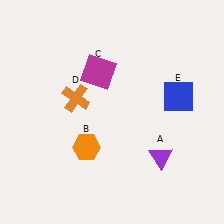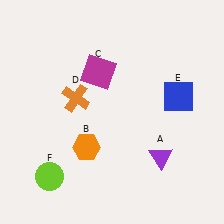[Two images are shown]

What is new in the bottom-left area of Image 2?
A lime circle (F) was added in the bottom-left area of Image 2.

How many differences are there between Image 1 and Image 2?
There is 1 difference between the two images.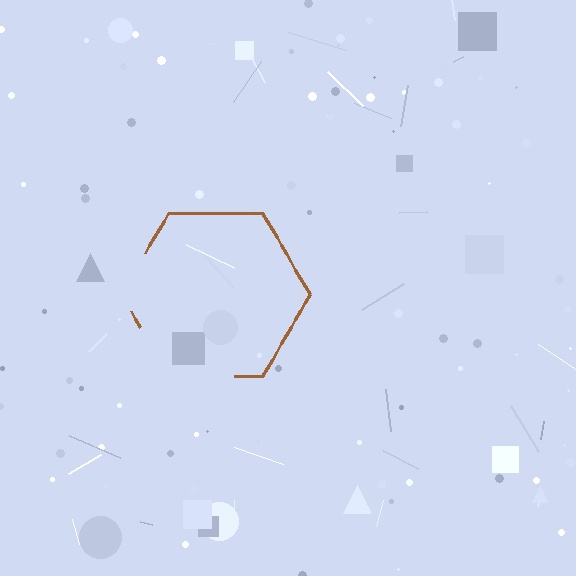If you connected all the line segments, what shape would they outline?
They would outline a hexagon.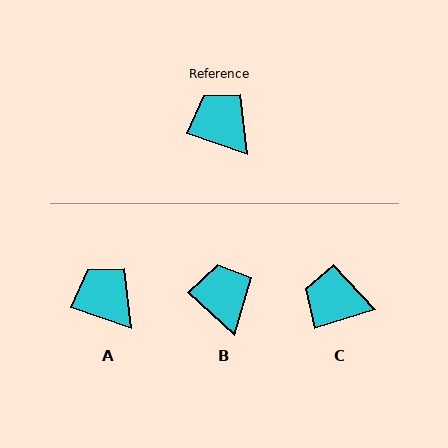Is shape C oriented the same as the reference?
No, it is off by about 37 degrees.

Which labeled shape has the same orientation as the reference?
A.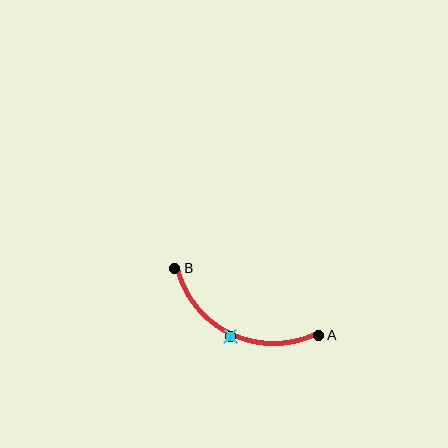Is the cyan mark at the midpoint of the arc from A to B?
Yes. The cyan mark lies on the arc at equal arc-length from both A and B — it is the arc midpoint.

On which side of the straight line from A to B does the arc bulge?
The arc bulges below the straight line connecting A and B.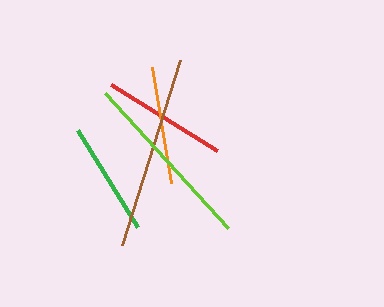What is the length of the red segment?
The red segment is approximately 124 pixels long.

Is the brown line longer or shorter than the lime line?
The brown line is longer than the lime line.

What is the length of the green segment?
The green segment is approximately 114 pixels long.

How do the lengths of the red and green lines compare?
The red and green lines are approximately the same length.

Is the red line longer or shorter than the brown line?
The brown line is longer than the red line.